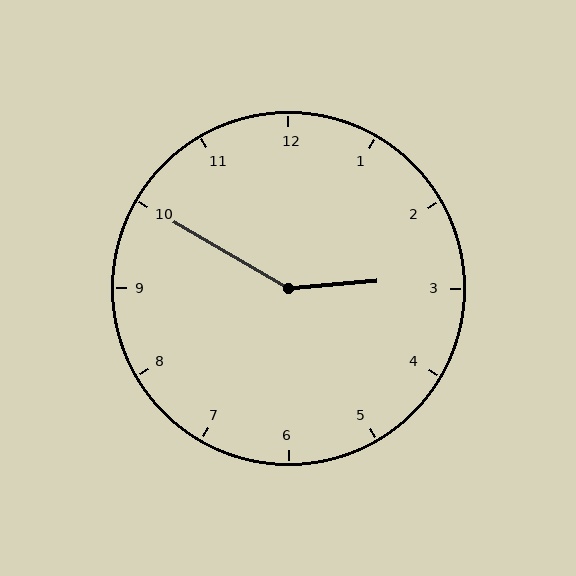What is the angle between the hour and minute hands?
Approximately 145 degrees.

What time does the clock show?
2:50.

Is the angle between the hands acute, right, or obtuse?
It is obtuse.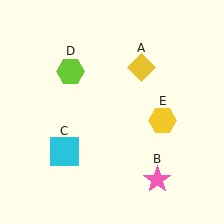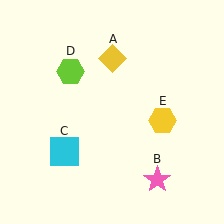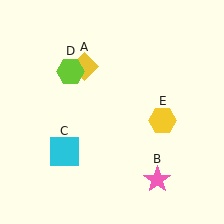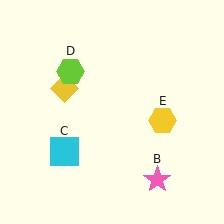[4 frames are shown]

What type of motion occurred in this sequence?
The yellow diamond (object A) rotated counterclockwise around the center of the scene.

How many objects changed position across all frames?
1 object changed position: yellow diamond (object A).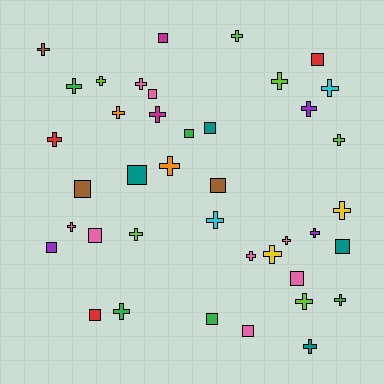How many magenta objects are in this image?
There are 2 magenta objects.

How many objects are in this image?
There are 40 objects.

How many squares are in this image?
There are 15 squares.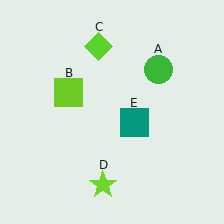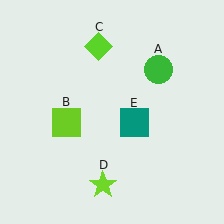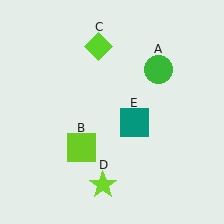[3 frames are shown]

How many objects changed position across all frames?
1 object changed position: lime square (object B).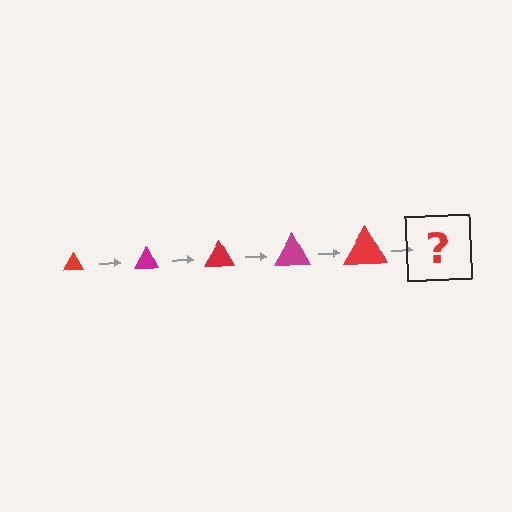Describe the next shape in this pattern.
It should be a magenta triangle, larger than the previous one.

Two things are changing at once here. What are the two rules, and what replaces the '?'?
The two rules are that the triangle grows larger each step and the color cycles through red and magenta. The '?' should be a magenta triangle, larger than the previous one.